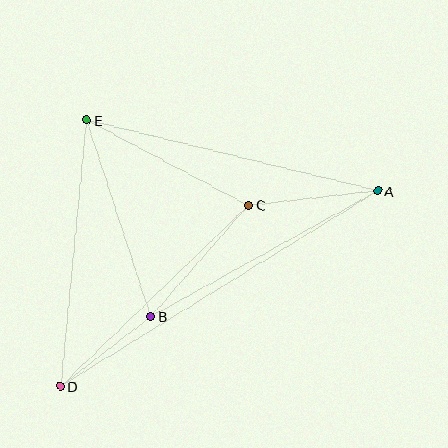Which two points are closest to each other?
Points B and D are closest to each other.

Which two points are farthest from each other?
Points A and D are farthest from each other.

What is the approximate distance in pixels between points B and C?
The distance between B and C is approximately 148 pixels.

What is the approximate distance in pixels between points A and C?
The distance between A and C is approximately 130 pixels.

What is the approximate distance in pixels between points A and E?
The distance between A and E is approximately 299 pixels.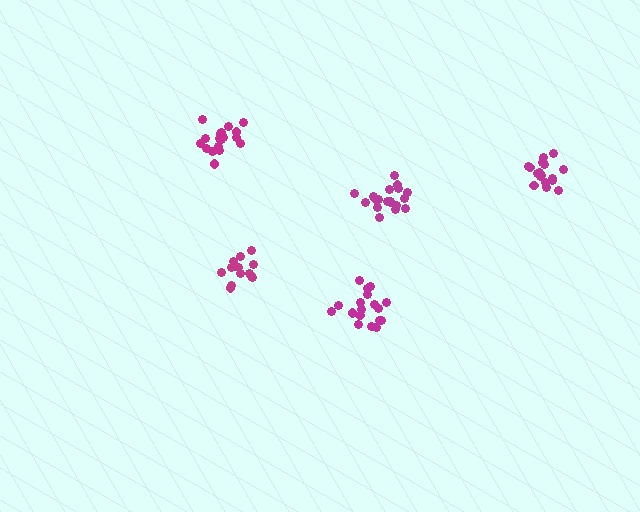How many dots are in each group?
Group 1: 17 dots, Group 2: 18 dots, Group 3: 19 dots, Group 4: 13 dots, Group 5: 19 dots (86 total).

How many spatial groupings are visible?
There are 5 spatial groupings.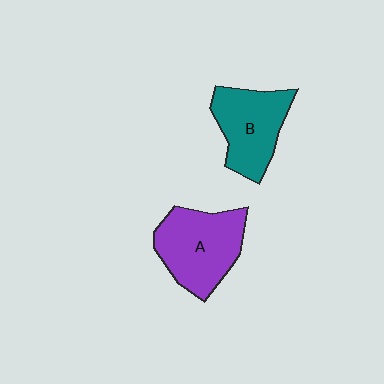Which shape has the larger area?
Shape A (purple).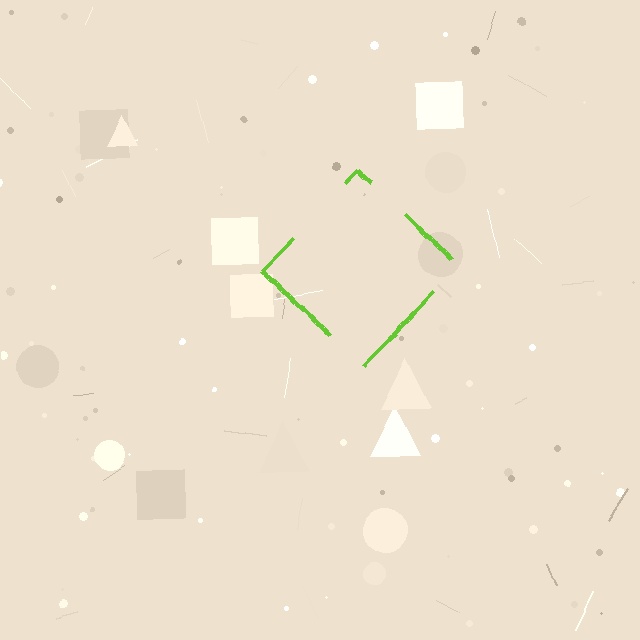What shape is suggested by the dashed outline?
The dashed outline suggests a diamond.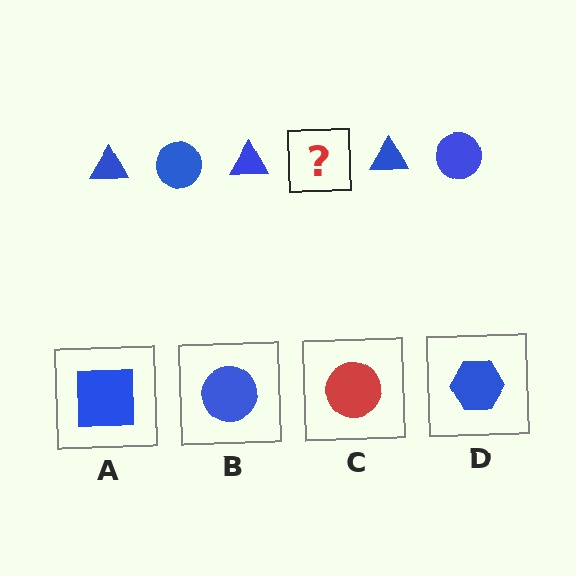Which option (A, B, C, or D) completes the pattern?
B.